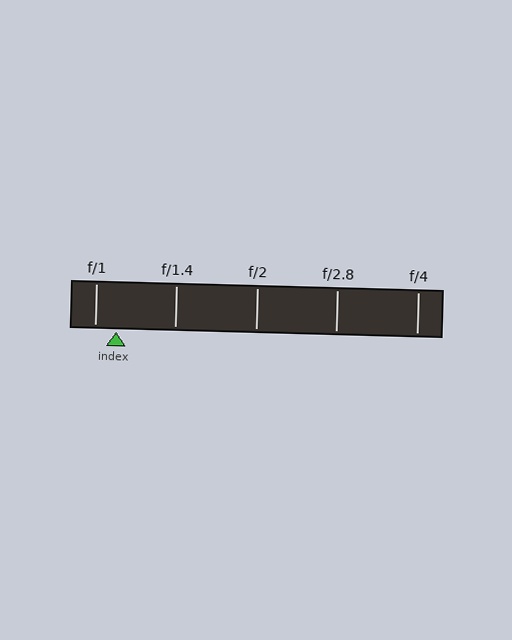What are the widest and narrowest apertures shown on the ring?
The widest aperture shown is f/1 and the narrowest is f/4.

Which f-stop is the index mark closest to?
The index mark is closest to f/1.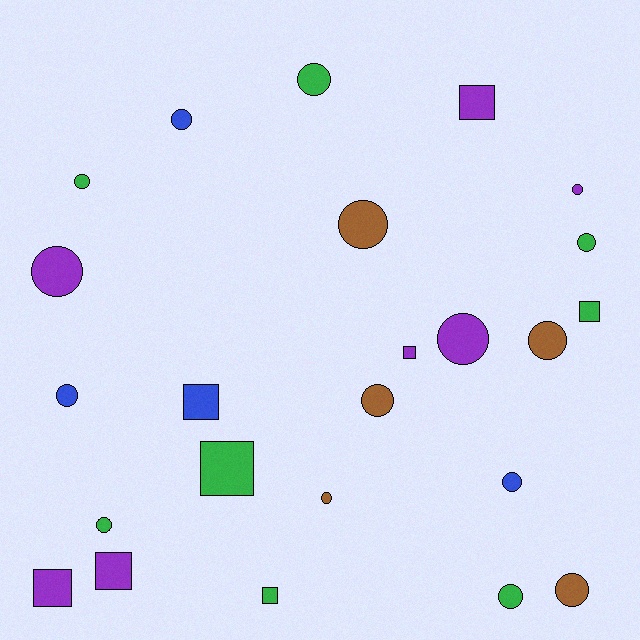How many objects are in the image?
There are 24 objects.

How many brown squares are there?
There are no brown squares.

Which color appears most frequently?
Green, with 8 objects.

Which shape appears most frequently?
Circle, with 16 objects.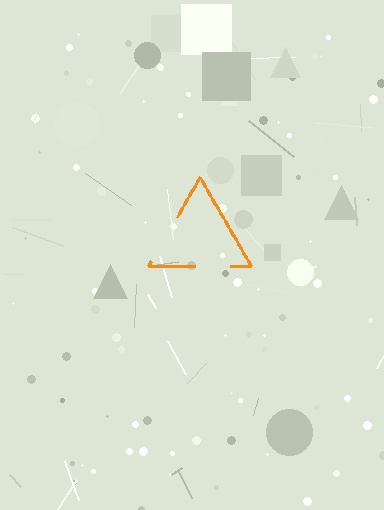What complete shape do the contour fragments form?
The contour fragments form a triangle.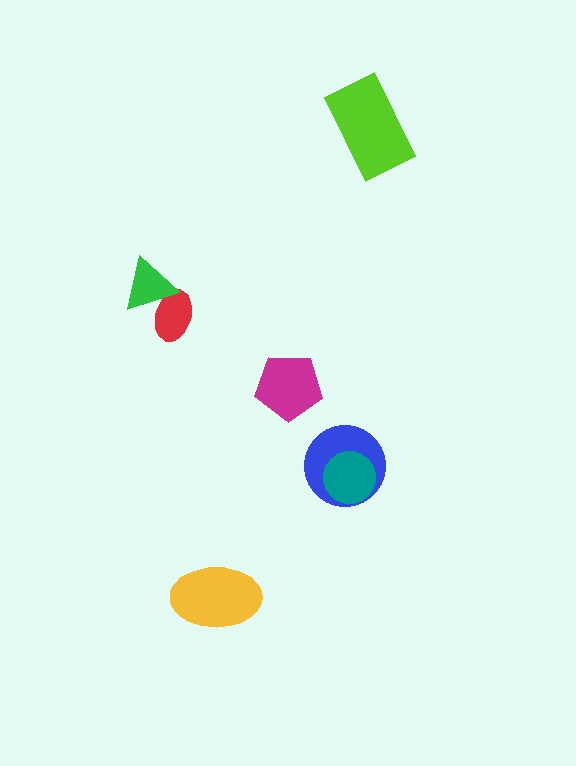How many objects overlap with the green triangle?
1 object overlaps with the green triangle.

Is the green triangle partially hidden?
No, no other shape covers it.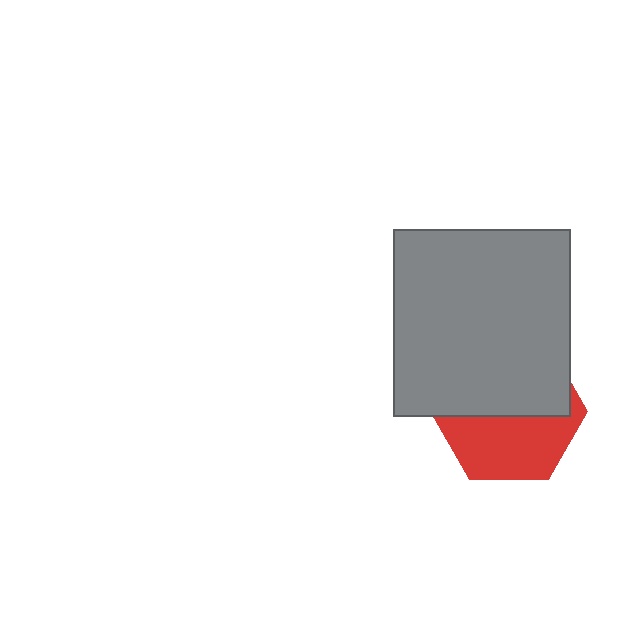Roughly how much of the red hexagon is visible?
About half of it is visible (roughly 46%).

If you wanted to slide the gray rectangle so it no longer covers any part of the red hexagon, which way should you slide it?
Slide it up — that is the most direct way to separate the two shapes.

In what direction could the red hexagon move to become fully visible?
The red hexagon could move down. That would shift it out from behind the gray rectangle entirely.